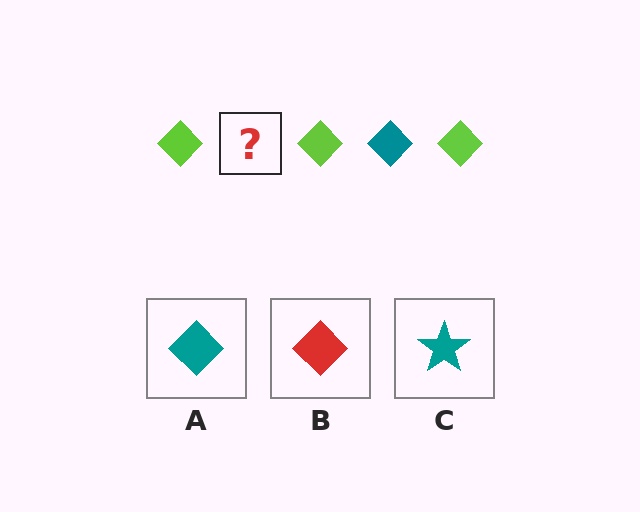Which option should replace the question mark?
Option A.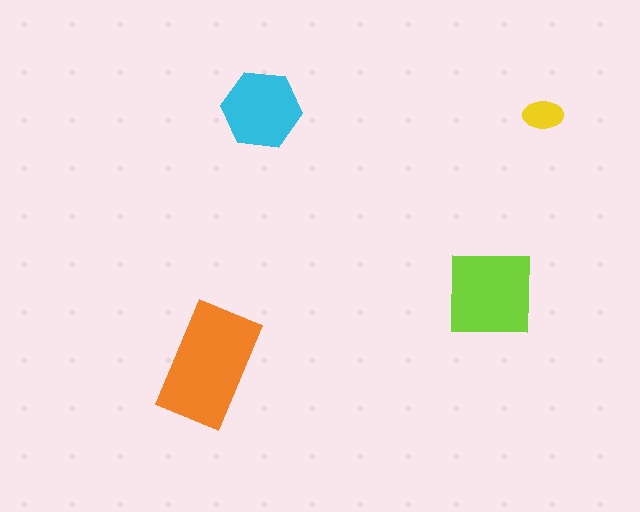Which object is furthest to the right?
The yellow ellipse is rightmost.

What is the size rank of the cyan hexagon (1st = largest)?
3rd.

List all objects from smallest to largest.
The yellow ellipse, the cyan hexagon, the lime square, the orange rectangle.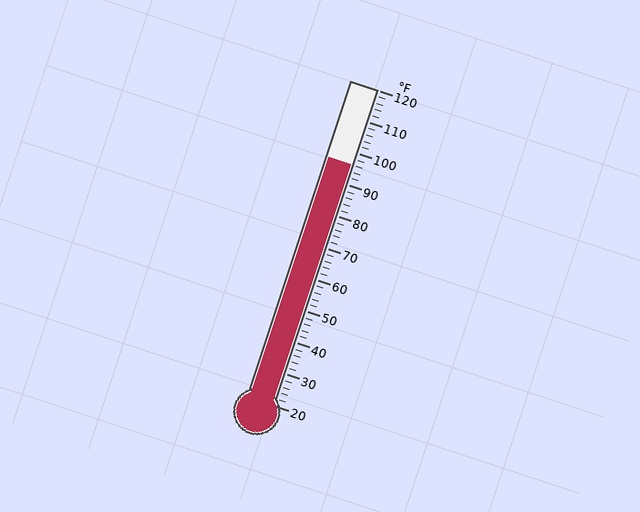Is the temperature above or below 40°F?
The temperature is above 40°F.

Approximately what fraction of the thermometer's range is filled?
The thermometer is filled to approximately 75% of its range.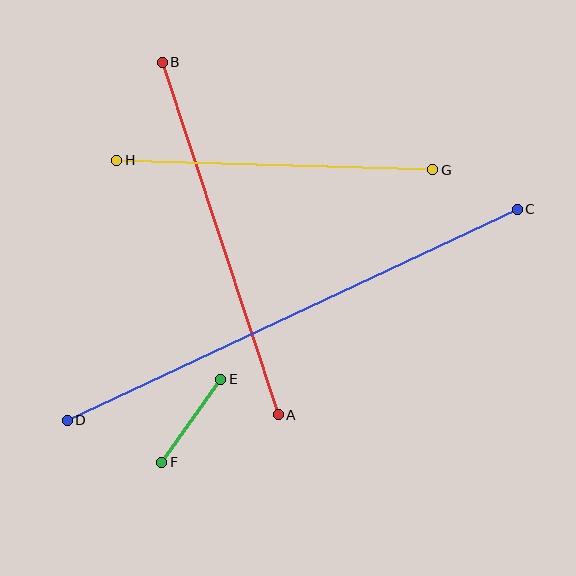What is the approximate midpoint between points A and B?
The midpoint is at approximately (220, 238) pixels.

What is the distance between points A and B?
The distance is approximately 371 pixels.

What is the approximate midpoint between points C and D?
The midpoint is at approximately (292, 315) pixels.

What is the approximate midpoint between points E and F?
The midpoint is at approximately (191, 421) pixels.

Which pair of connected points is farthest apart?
Points C and D are farthest apart.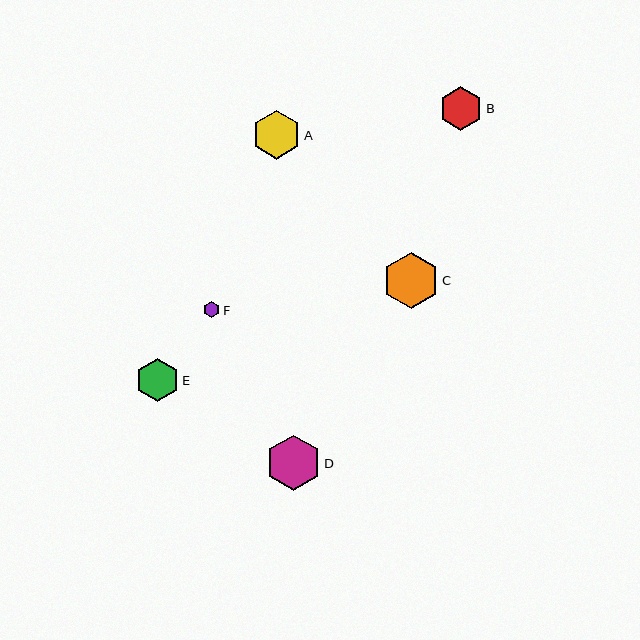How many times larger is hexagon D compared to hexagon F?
Hexagon D is approximately 3.3 times the size of hexagon F.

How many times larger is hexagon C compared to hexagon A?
Hexagon C is approximately 1.1 times the size of hexagon A.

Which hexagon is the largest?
Hexagon C is the largest with a size of approximately 56 pixels.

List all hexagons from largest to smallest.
From largest to smallest: C, D, A, B, E, F.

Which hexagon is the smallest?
Hexagon F is the smallest with a size of approximately 16 pixels.